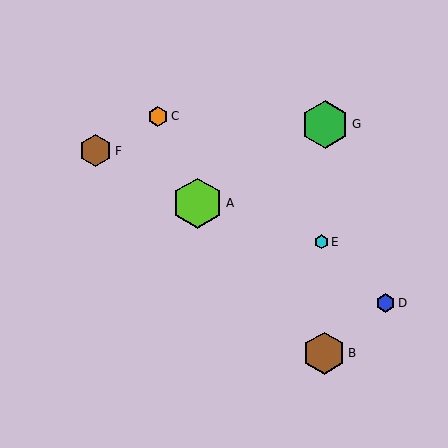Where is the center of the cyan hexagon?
The center of the cyan hexagon is at (321, 242).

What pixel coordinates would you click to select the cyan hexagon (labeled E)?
Click at (321, 242) to select the cyan hexagon E.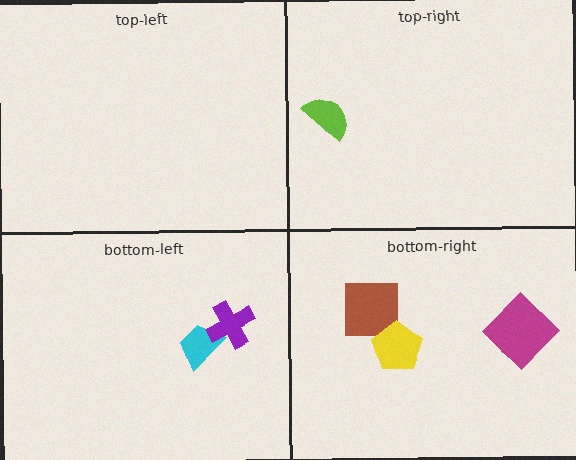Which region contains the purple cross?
The bottom-left region.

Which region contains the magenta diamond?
The bottom-right region.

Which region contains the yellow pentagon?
The bottom-right region.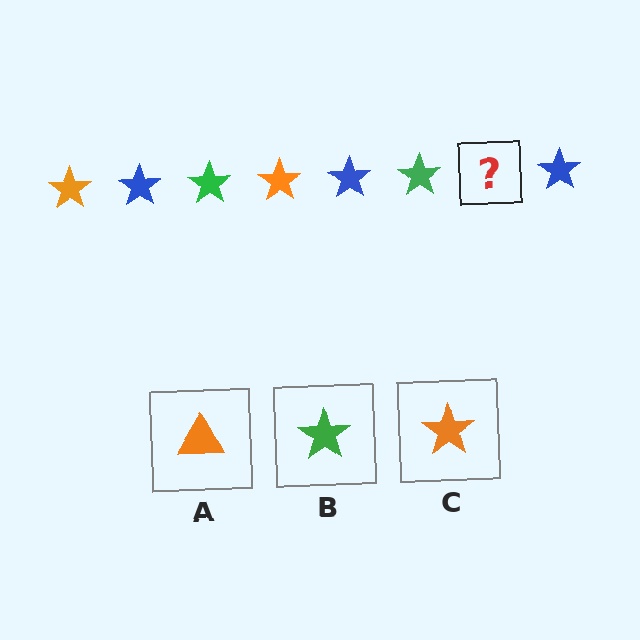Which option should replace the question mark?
Option C.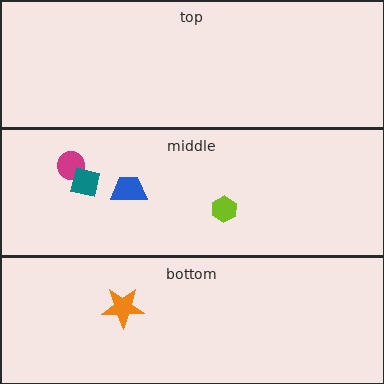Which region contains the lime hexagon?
The middle region.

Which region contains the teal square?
The middle region.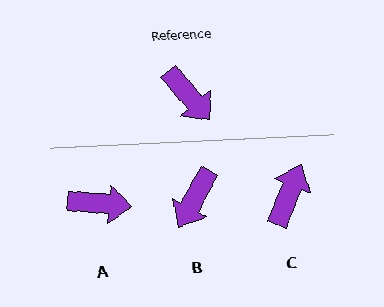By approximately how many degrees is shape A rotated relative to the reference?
Approximately 45 degrees counter-clockwise.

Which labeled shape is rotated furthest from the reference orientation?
C, about 117 degrees away.